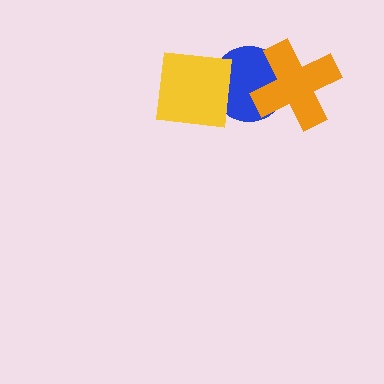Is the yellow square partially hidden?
No, no other shape covers it.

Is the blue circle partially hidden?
Yes, it is partially covered by another shape.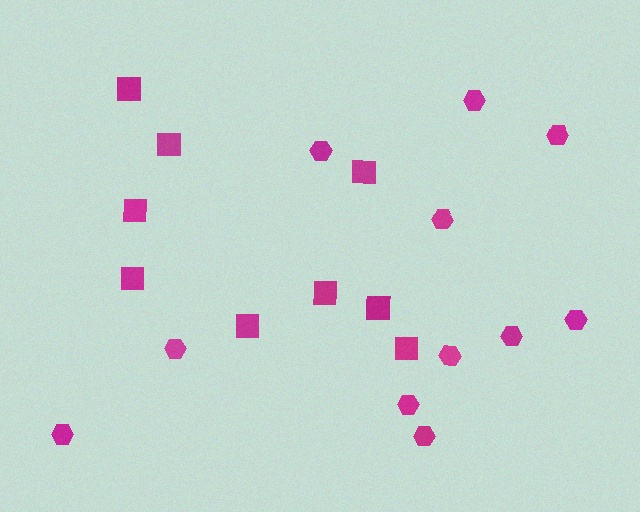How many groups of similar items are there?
There are 2 groups: one group of hexagons (11) and one group of squares (9).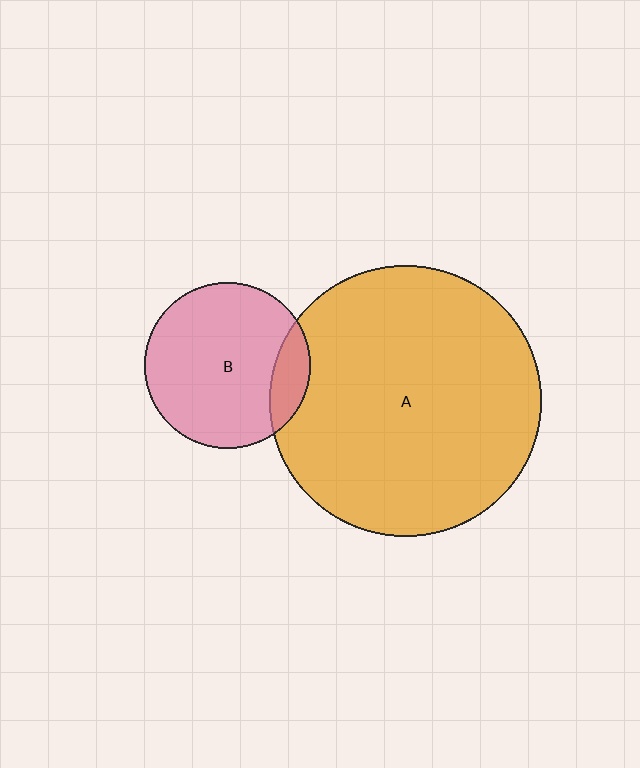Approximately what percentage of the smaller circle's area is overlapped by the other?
Approximately 15%.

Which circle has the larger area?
Circle A (orange).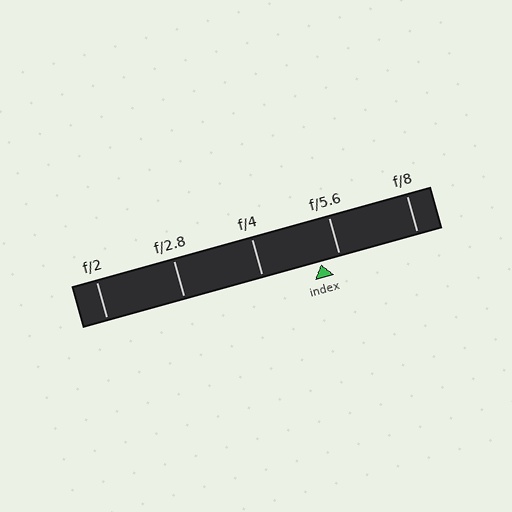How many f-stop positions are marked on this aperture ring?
There are 5 f-stop positions marked.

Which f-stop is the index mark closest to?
The index mark is closest to f/5.6.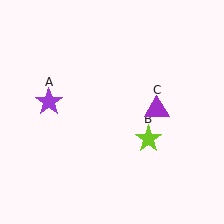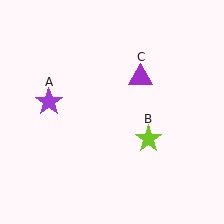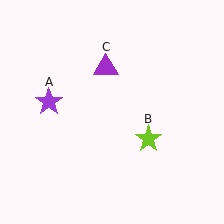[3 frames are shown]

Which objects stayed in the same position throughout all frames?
Purple star (object A) and lime star (object B) remained stationary.